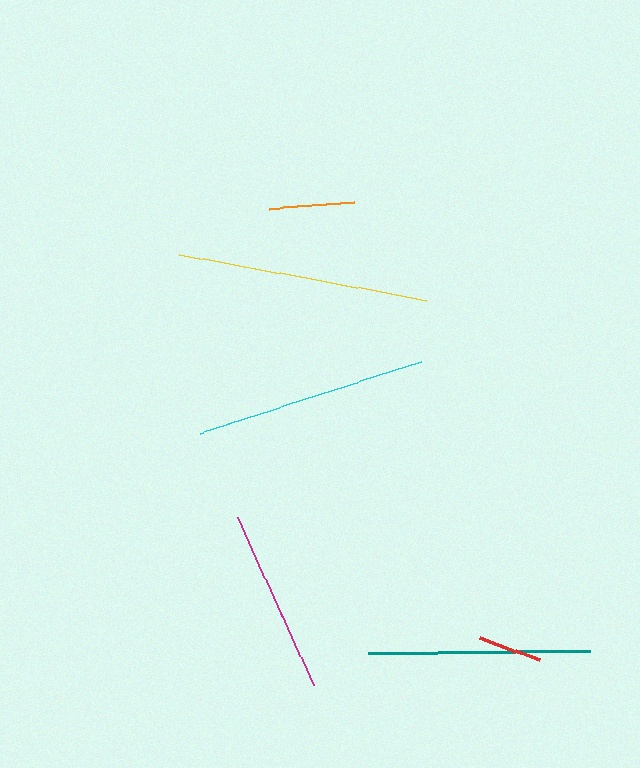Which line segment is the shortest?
The red line is the shortest at approximately 63 pixels.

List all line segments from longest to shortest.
From longest to shortest: yellow, cyan, teal, magenta, orange, red.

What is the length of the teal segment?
The teal segment is approximately 222 pixels long.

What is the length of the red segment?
The red segment is approximately 63 pixels long.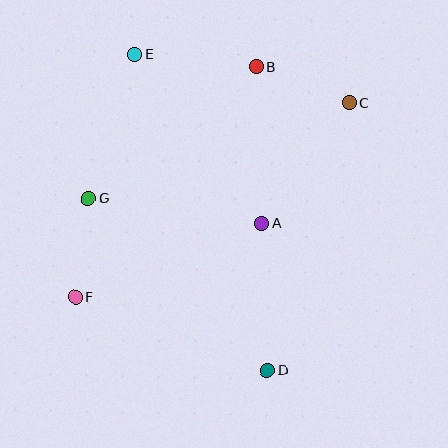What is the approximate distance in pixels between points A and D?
The distance between A and D is approximately 147 pixels.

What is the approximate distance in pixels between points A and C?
The distance between A and C is approximately 149 pixels.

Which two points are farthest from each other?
Points D and E are farthest from each other.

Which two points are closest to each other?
Points F and G are closest to each other.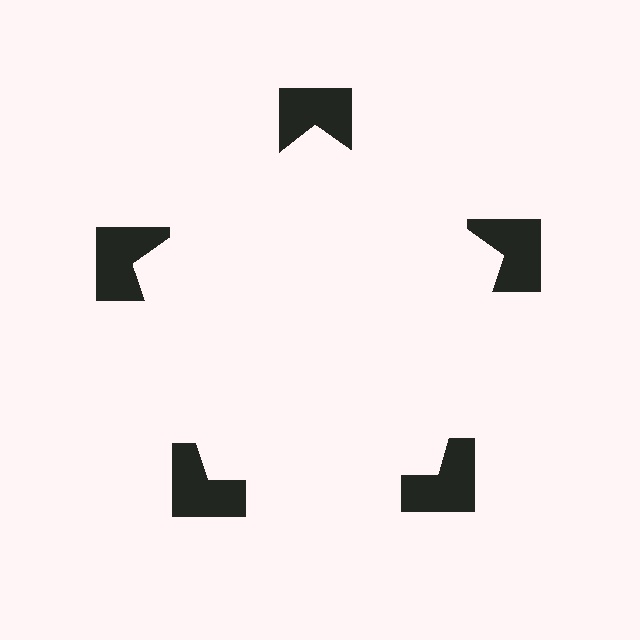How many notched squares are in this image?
There are 5 — one at each vertex of the illusory pentagon.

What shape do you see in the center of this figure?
An illusory pentagon — its edges are inferred from the aligned wedge cuts in the notched squares, not physically drawn.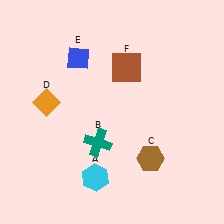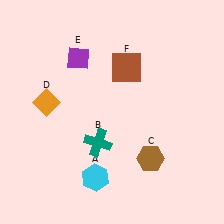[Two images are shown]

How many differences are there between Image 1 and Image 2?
There is 1 difference between the two images.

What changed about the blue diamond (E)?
In Image 1, E is blue. In Image 2, it changed to purple.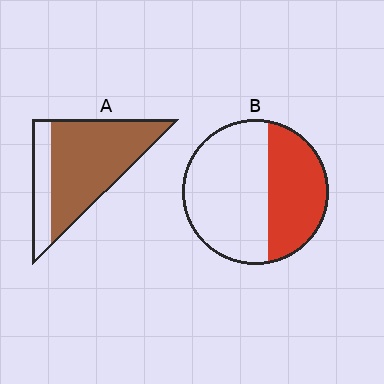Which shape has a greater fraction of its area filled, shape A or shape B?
Shape A.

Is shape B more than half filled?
No.